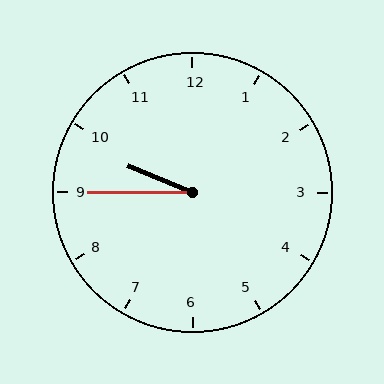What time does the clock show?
9:45.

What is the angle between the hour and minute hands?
Approximately 22 degrees.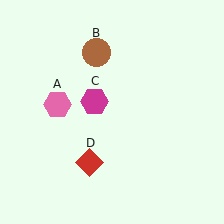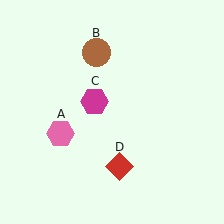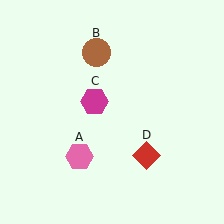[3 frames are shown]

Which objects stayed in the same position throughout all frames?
Brown circle (object B) and magenta hexagon (object C) remained stationary.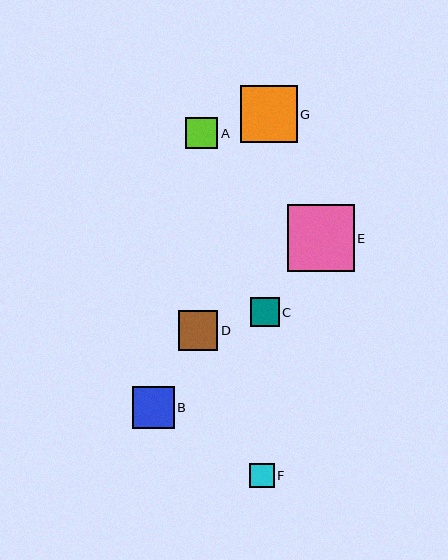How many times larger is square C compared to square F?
Square C is approximately 1.2 times the size of square F.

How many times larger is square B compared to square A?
Square B is approximately 1.3 times the size of square A.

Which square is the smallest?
Square F is the smallest with a size of approximately 24 pixels.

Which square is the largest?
Square E is the largest with a size of approximately 67 pixels.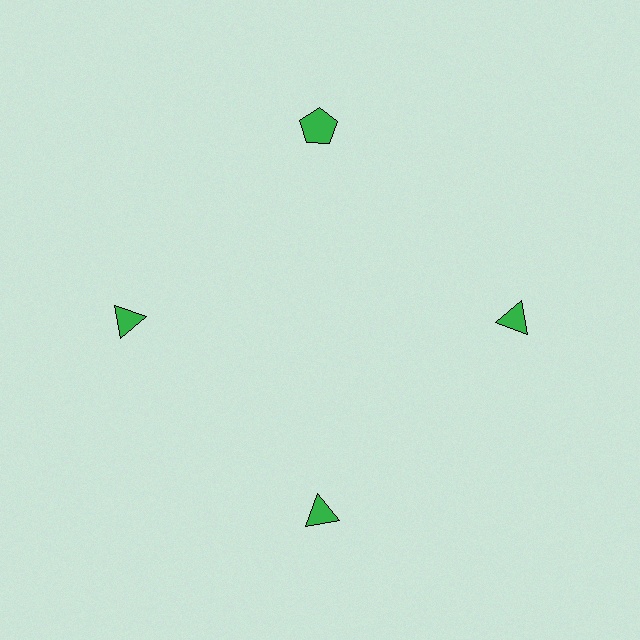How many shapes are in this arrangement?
There are 4 shapes arranged in a ring pattern.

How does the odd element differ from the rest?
It has a different shape: pentagon instead of triangle.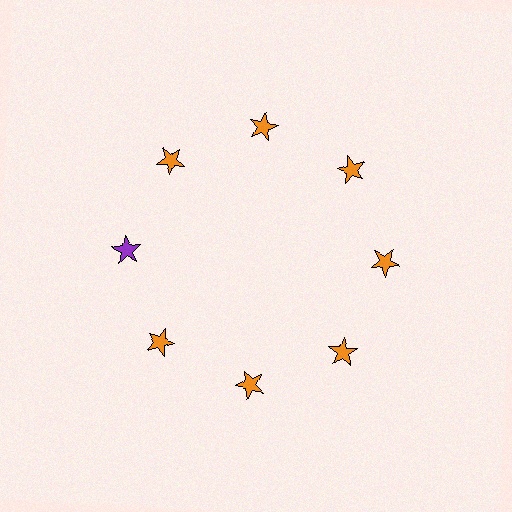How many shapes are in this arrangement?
There are 8 shapes arranged in a ring pattern.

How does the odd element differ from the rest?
It has a different color: purple instead of orange.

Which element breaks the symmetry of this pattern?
The purple star at roughly the 9 o'clock position breaks the symmetry. All other shapes are orange stars.